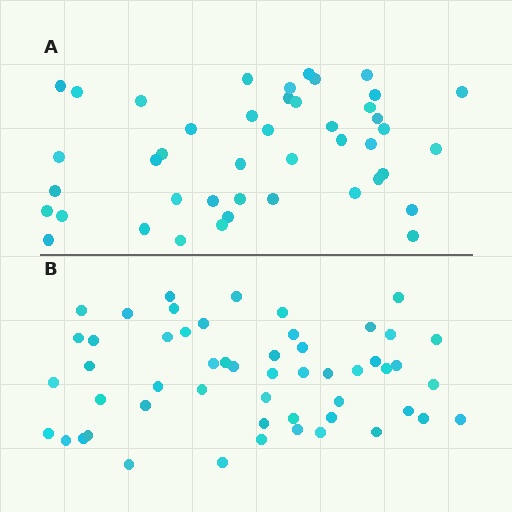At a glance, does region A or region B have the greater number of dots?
Region B (the bottom region) has more dots.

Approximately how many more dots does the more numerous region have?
Region B has roughly 8 or so more dots than region A.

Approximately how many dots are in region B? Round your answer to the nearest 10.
About 50 dots. (The exact count is 53, which rounds to 50.)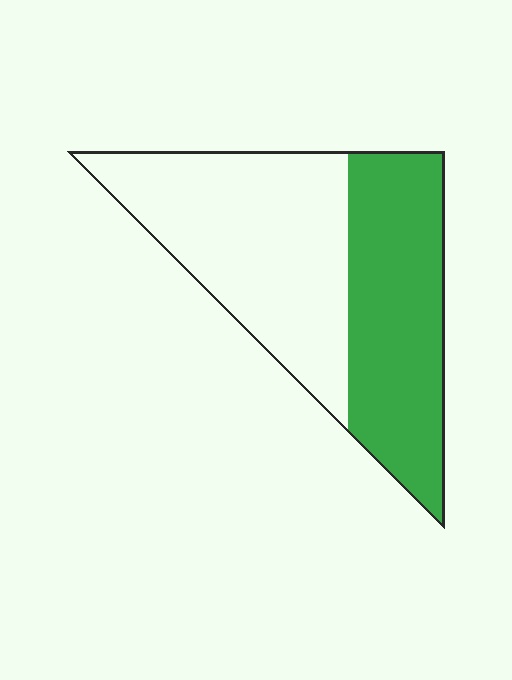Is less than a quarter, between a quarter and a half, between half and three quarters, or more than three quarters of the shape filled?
Between a quarter and a half.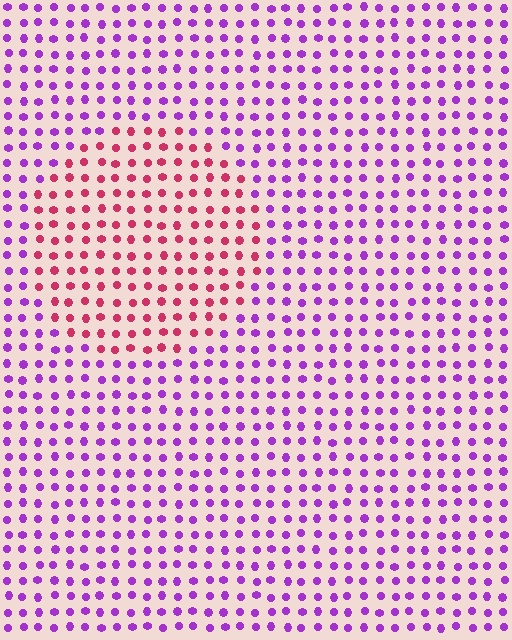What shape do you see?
I see a circle.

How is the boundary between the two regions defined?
The boundary is defined purely by a slight shift in hue (about 56 degrees). Spacing, size, and orientation are identical on both sides.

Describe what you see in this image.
The image is filled with small purple elements in a uniform arrangement. A circle-shaped region is visible where the elements are tinted to a slightly different hue, forming a subtle color boundary.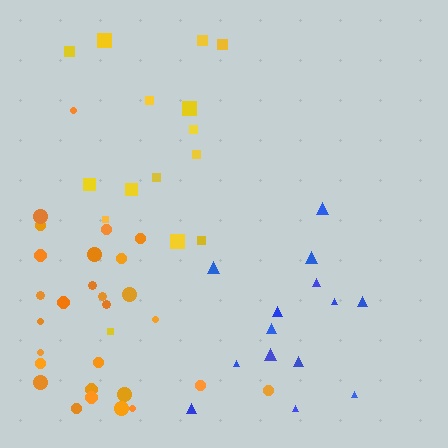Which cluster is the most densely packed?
Orange.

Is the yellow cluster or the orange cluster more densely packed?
Orange.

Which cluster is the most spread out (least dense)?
Blue.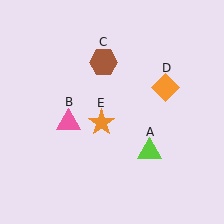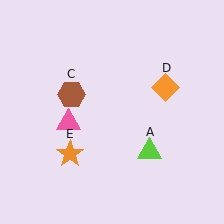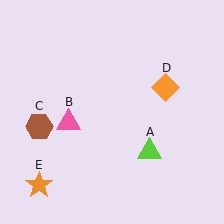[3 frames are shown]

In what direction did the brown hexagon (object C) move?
The brown hexagon (object C) moved down and to the left.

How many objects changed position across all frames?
2 objects changed position: brown hexagon (object C), orange star (object E).